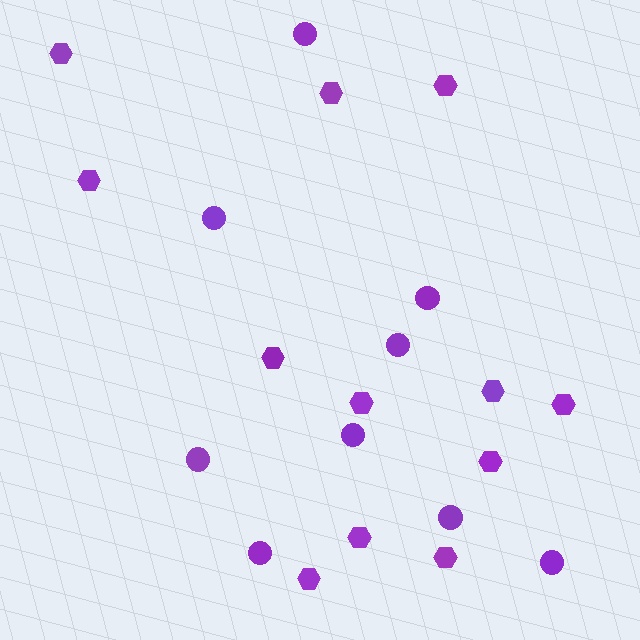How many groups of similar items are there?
There are 2 groups: one group of hexagons (12) and one group of circles (9).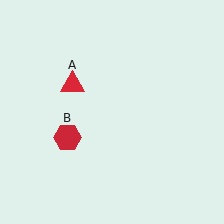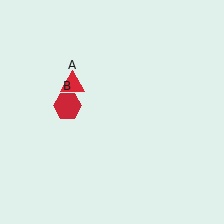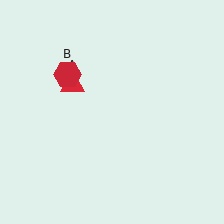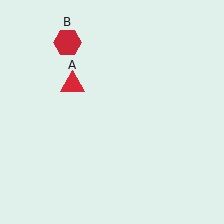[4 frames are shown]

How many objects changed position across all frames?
1 object changed position: red hexagon (object B).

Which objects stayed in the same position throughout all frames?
Red triangle (object A) remained stationary.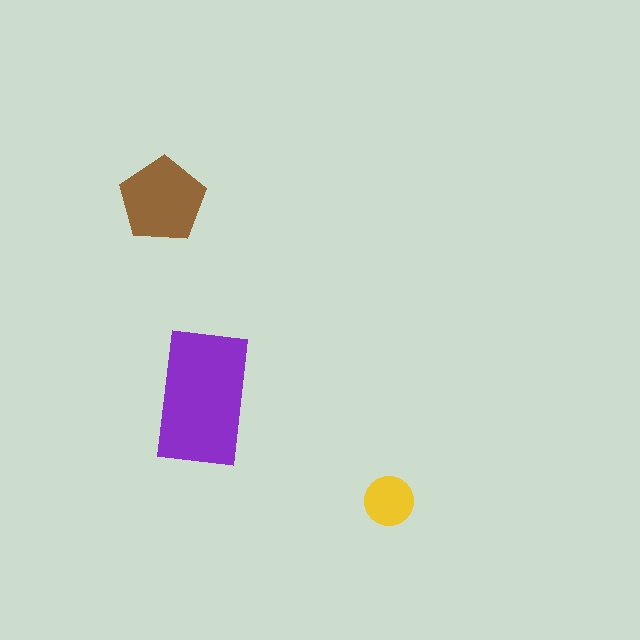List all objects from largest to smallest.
The purple rectangle, the brown pentagon, the yellow circle.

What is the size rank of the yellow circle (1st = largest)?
3rd.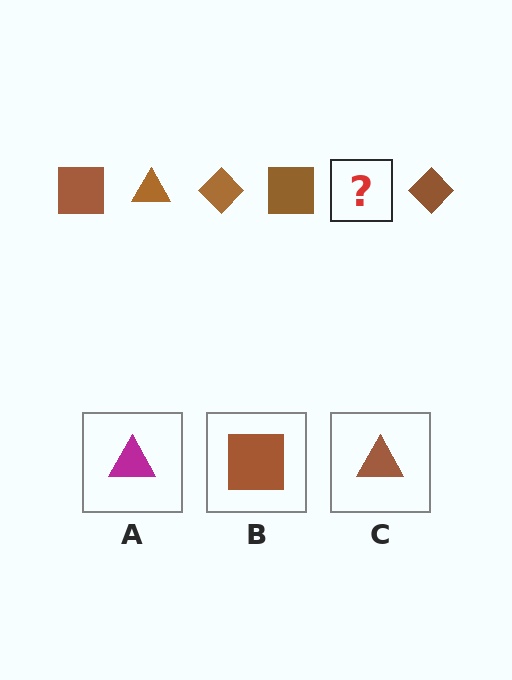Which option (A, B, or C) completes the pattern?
C.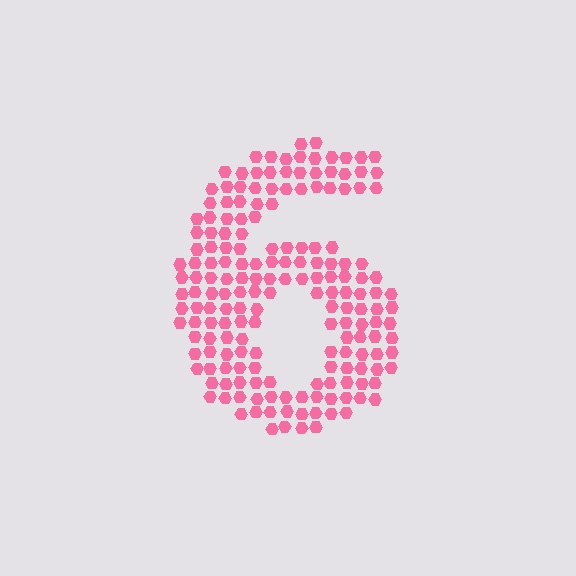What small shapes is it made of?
It is made of small hexagons.